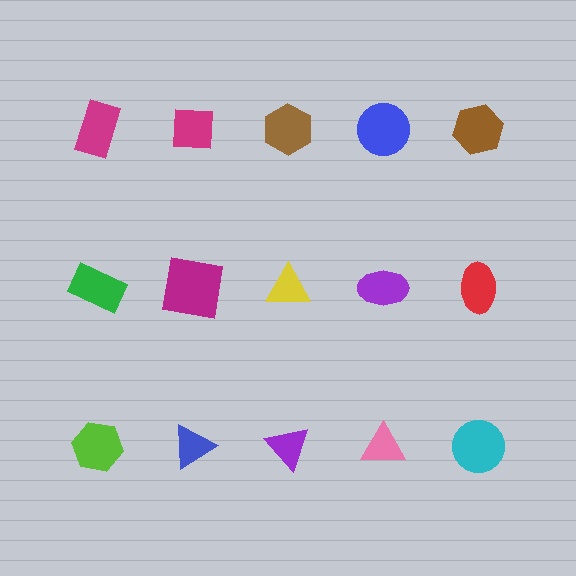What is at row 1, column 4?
A blue circle.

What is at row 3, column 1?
A lime hexagon.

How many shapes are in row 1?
5 shapes.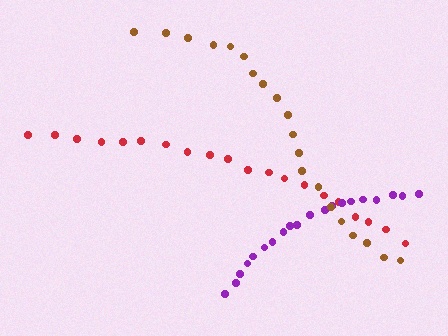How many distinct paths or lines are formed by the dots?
There are 3 distinct paths.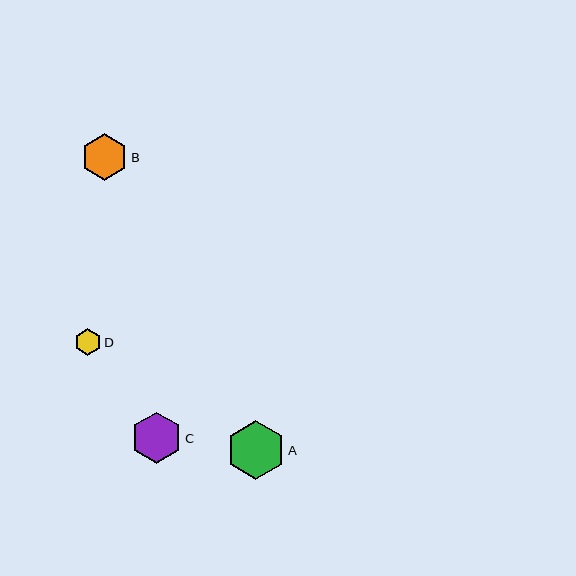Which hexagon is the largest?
Hexagon A is the largest with a size of approximately 59 pixels.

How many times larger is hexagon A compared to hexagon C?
Hexagon A is approximately 1.2 times the size of hexagon C.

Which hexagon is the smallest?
Hexagon D is the smallest with a size of approximately 26 pixels.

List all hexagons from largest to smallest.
From largest to smallest: A, C, B, D.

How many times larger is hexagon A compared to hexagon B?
Hexagon A is approximately 1.3 times the size of hexagon B.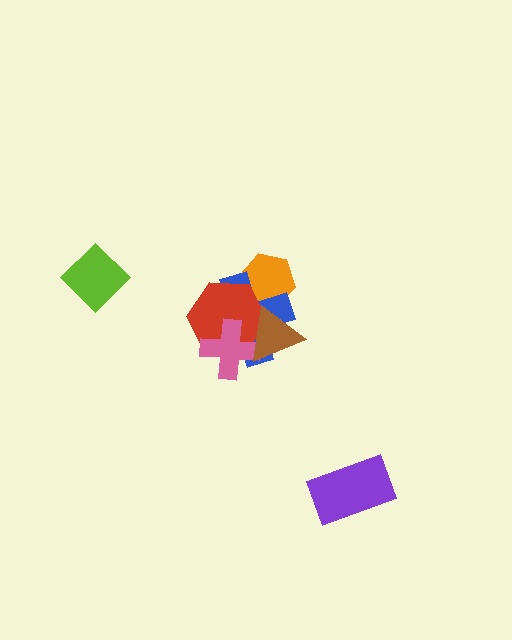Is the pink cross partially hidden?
Yes, it is partially covered by another shape.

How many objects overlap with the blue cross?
4 objects overlap with the blue cross.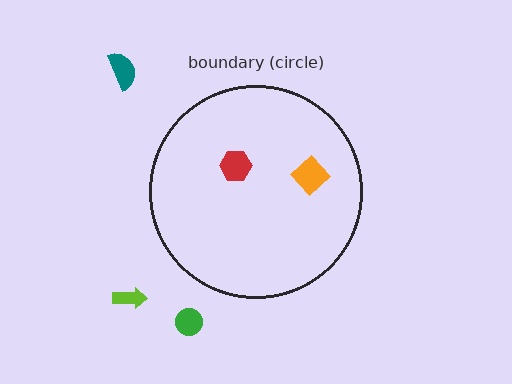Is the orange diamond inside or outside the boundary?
Inside.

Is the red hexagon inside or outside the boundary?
Inside.